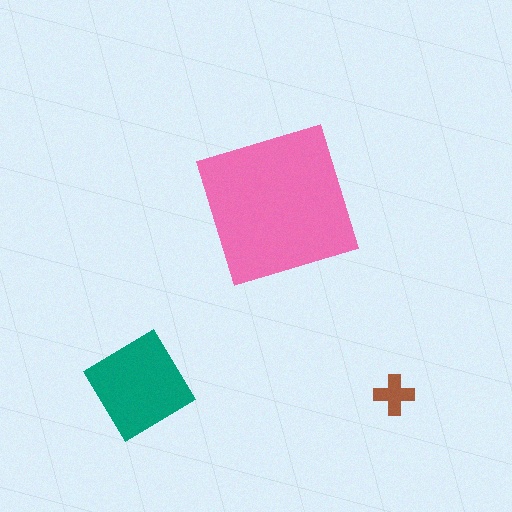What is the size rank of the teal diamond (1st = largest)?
2nd.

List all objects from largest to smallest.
The pink square, the teal diamond, the brown cross.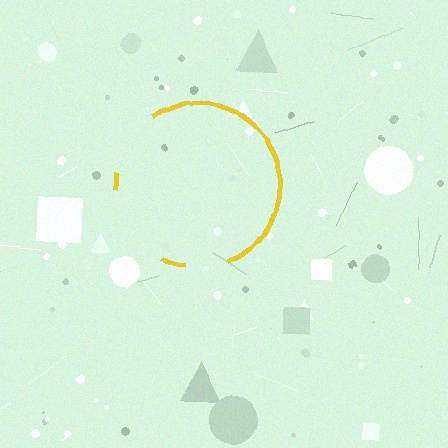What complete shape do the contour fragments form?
The contour fragments form a circle.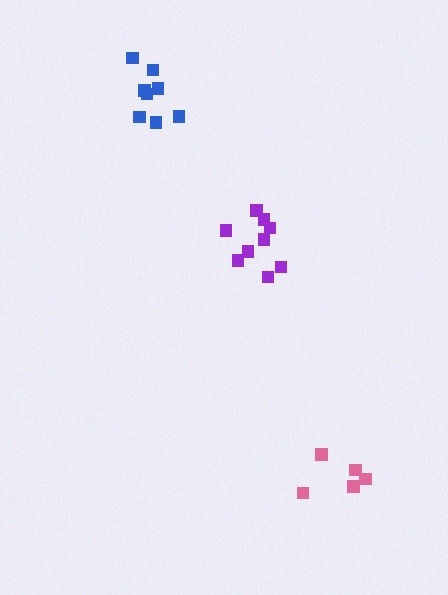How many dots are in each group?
Group 1: 9 dots, Group 2: 8 dots, Group 3: 5 dots (22 total).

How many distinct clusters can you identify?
There are 3 distinct clusters.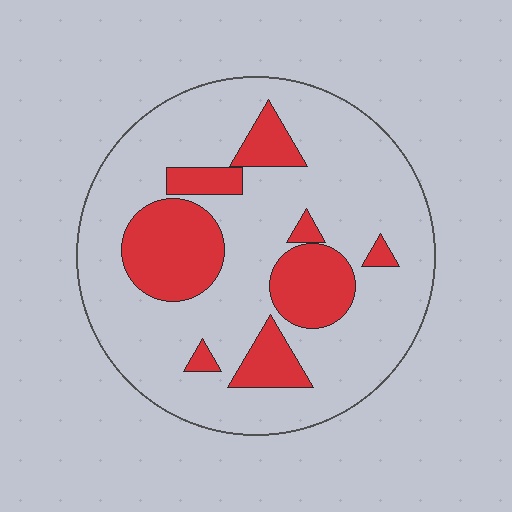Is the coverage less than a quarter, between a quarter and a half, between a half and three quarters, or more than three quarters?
Less than a quarter.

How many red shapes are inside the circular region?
8.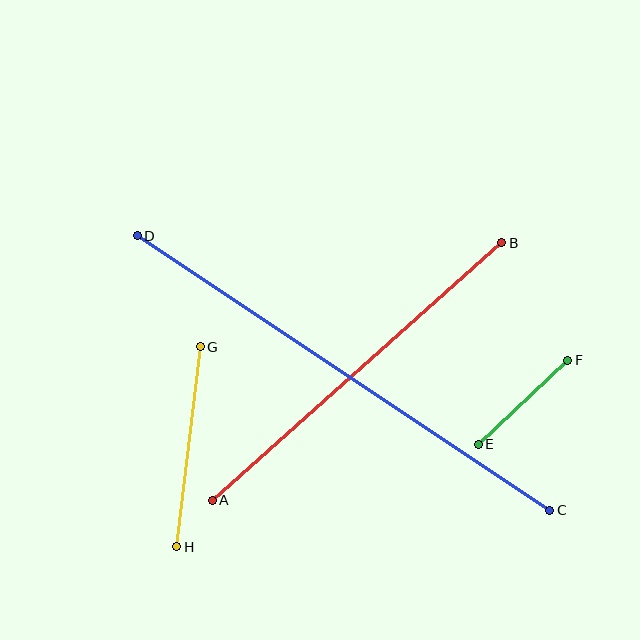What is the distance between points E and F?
The distance is approximately 123 pixels.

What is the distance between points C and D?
The distance is approximately 495 pixels.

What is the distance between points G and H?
The distance is approximately 201 pixels.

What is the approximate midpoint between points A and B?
The midpoint is at approximately (357, 371) pixels.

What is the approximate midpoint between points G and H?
The midpoint is at approximately (188, 447) pixels.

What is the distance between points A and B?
The distance is approximately 387 pixels.